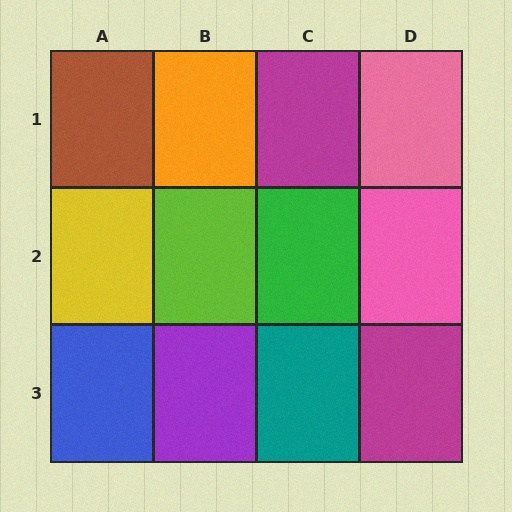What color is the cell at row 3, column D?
Magenta.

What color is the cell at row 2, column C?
Green.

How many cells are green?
1 cell is green.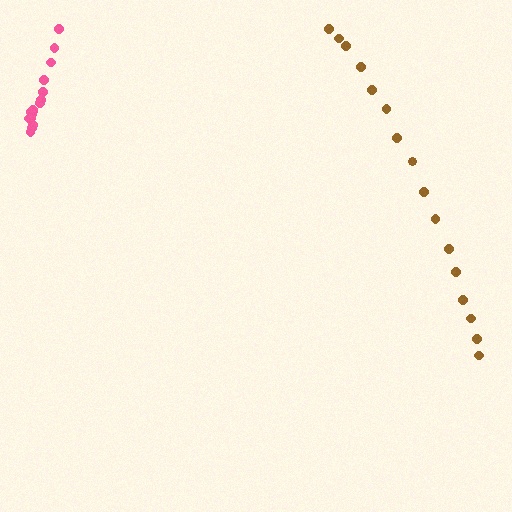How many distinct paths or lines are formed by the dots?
There are 2 distinct paths.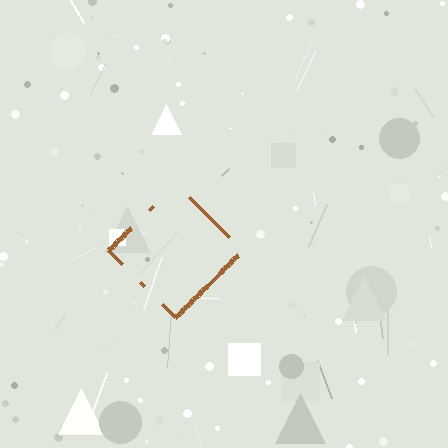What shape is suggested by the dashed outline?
The dashed outline suggests a diamond.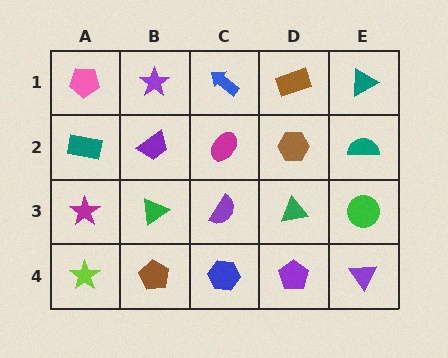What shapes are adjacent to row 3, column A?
A teal rectangle (row 2, column A), a lime star (row 4, column A), a green triangle (row 3, column B).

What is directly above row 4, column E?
A green circle.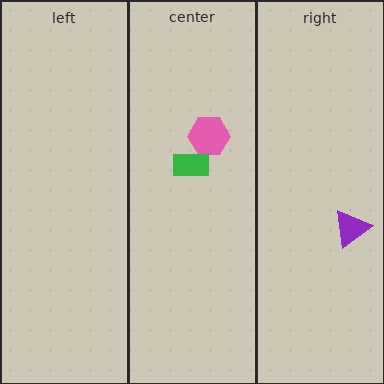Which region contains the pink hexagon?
The center region.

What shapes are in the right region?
The purple triangle.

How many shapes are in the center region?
2.